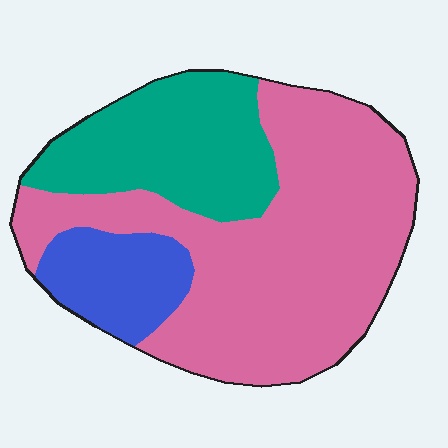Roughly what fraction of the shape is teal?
Teal takes up about one quarter (1/4) of the shape.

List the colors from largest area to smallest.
From largest to smallest: pink, teal, blue.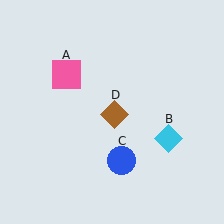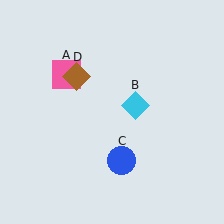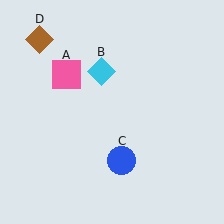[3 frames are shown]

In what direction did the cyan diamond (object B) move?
The cyan diamond (object B) moved up and to the left.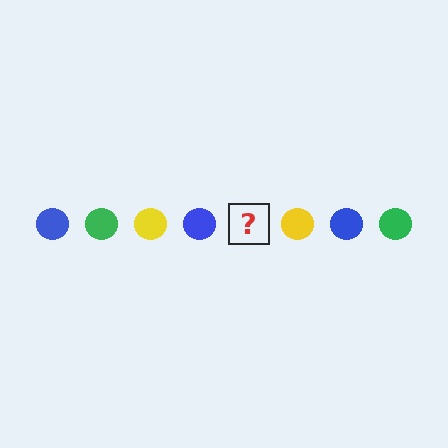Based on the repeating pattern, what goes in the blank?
The blank should be a green circle.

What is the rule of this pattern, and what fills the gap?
The rule is that the pattern cycles through blue, green, yellow circles. The gap should be filled with a green circle.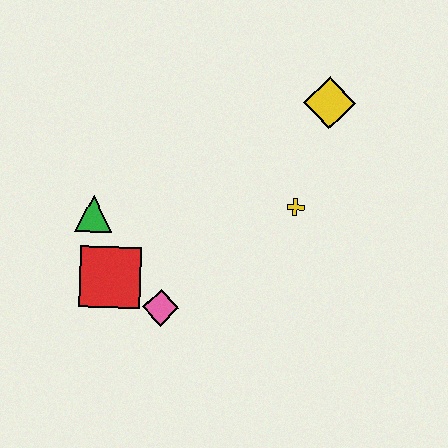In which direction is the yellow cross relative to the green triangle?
The yellow cross is to the right of the green triangle.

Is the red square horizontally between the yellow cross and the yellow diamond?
No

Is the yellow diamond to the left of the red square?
No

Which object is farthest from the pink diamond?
The yellow diamond is farthest from the pink diamond.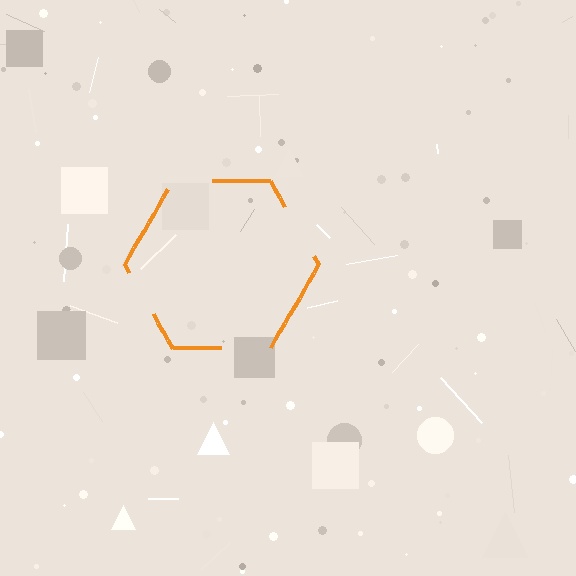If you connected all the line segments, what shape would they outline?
They would outline a hexagon.